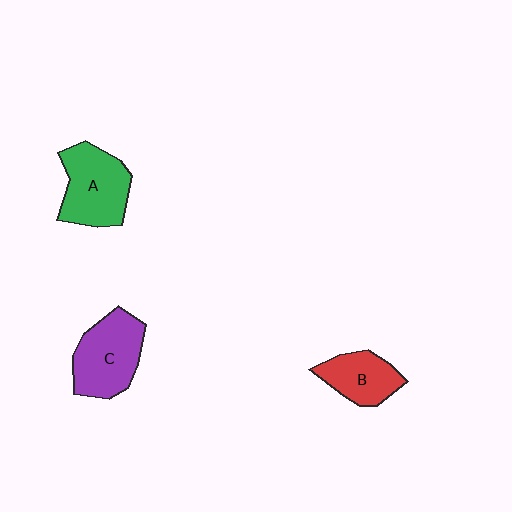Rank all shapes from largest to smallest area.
From largest to smallest: C (purple), A (green), B (red).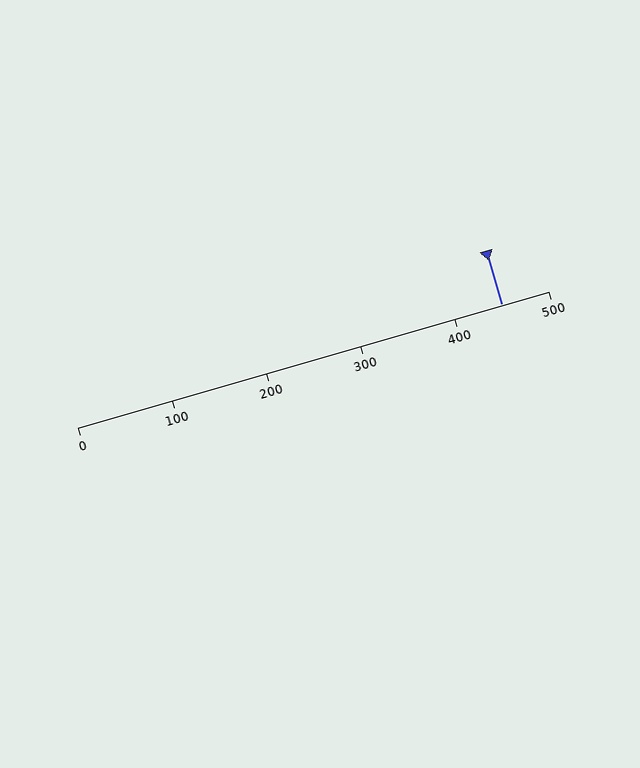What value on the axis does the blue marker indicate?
The marker indicates approximately 450.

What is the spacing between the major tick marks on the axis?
The major ticks are spaced 100 apart.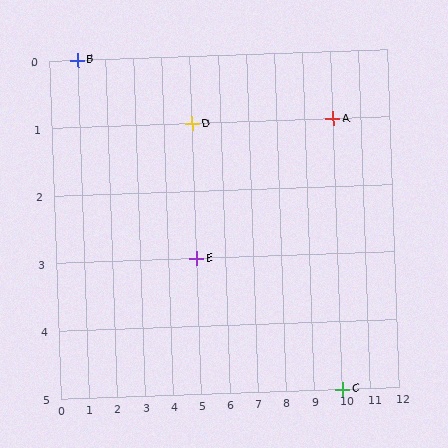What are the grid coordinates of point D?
Point D is at grid coordinates (5, 1).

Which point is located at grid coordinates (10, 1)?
Point A is at (10, 1).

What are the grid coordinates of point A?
Point A is at grid coordinates (10, 1).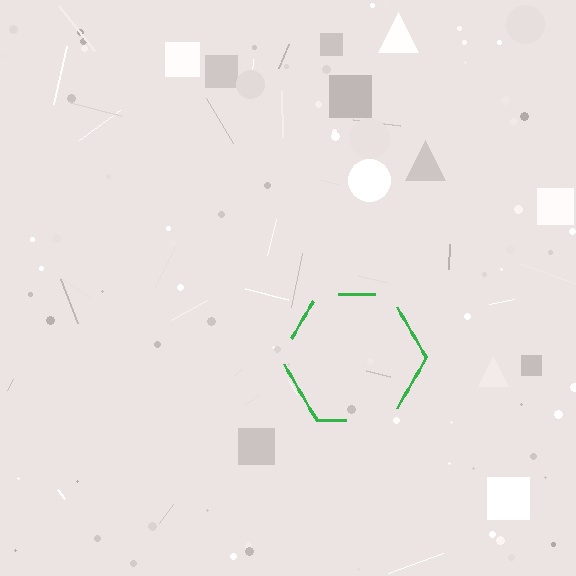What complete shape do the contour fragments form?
The contour fragments form a hexagon.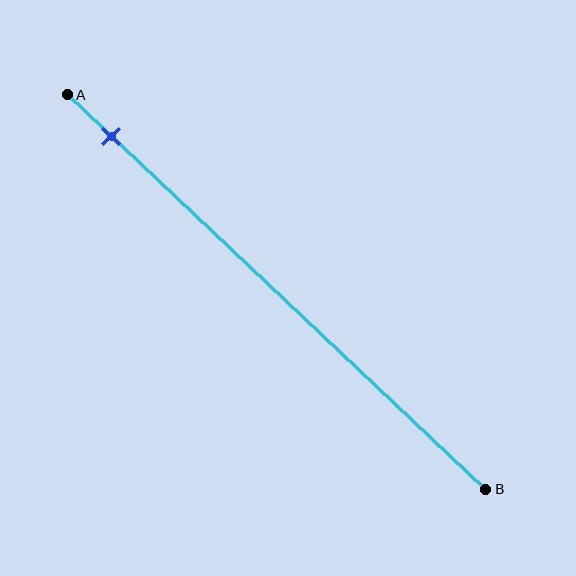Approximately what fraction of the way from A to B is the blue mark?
The blue mark is approximately 10% of the way from A to B.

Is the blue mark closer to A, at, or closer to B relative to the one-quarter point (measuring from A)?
The blue mark is closer to point A than the one-quarter point of segment AB.